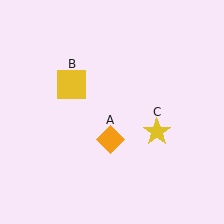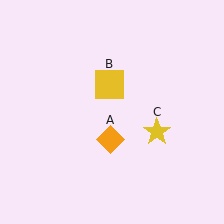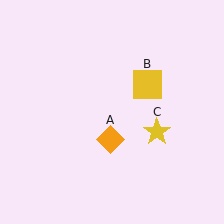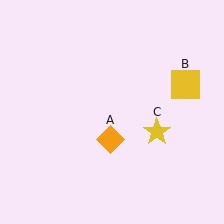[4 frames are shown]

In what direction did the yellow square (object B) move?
The yellow square (object B) moved right.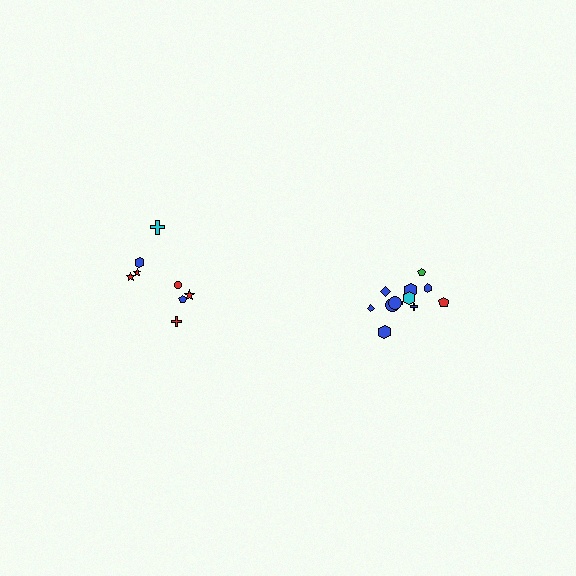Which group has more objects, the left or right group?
The right group.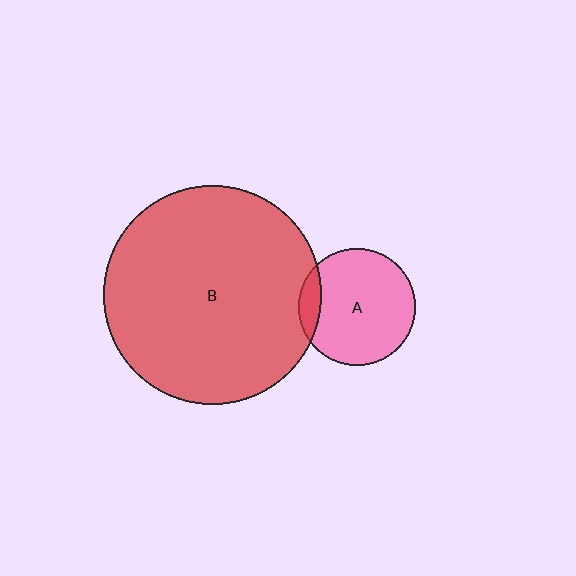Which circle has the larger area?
Circle B (red).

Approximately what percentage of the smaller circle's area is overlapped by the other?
Approximately 10%.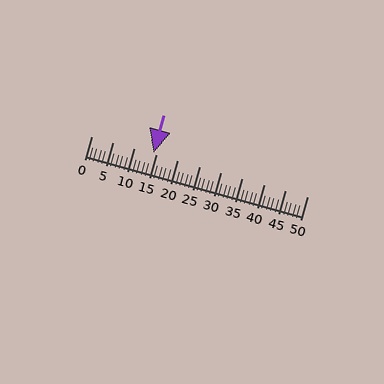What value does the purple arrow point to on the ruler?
The purple arrow points to approximately 14.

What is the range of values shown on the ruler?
The ruler shows values from 0 to 50.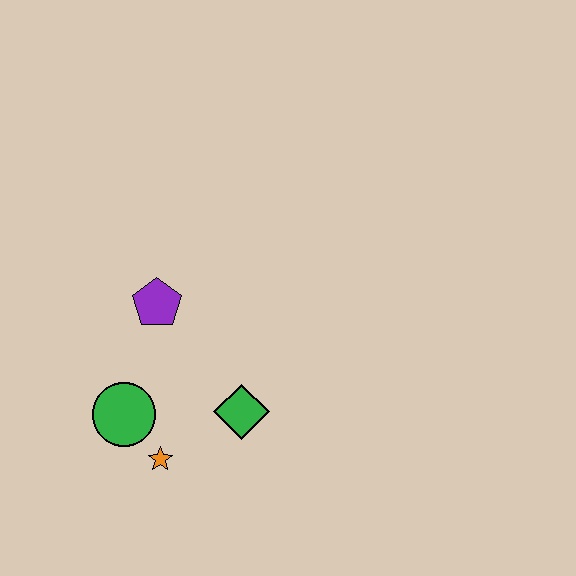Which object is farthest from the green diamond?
The purple pentagon is farthest from the green diamond.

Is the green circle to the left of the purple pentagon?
Yes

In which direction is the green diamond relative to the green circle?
The green diamond is to the right of the green circle.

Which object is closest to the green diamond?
The orange star is closest to the green diamond.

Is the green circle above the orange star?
Yes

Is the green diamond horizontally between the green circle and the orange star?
No